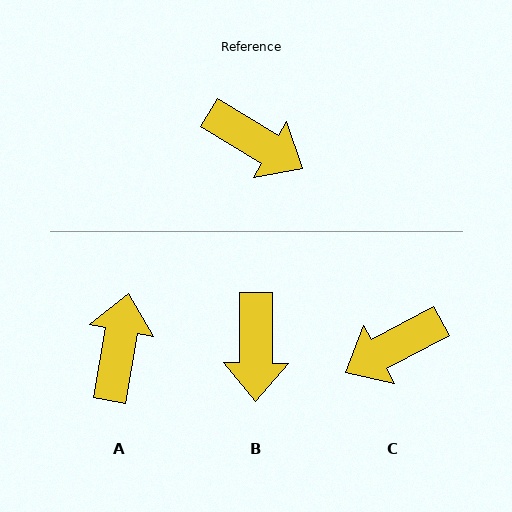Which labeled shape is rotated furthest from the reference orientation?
C, about 121 degrees away.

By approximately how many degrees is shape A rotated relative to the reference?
Approximately 111 degrees counter-clockwise.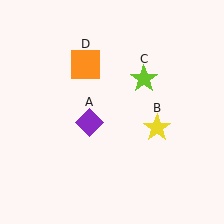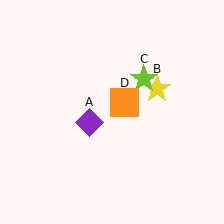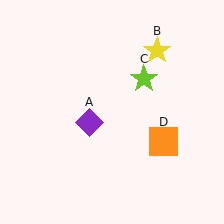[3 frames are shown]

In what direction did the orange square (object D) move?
The orange square (object D) moved down and to the right.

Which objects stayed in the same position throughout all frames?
Purple diamond (object A) and lime star (object C) remained stationary.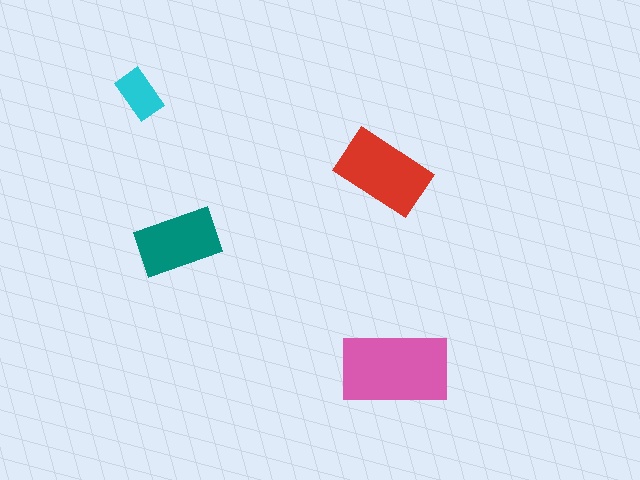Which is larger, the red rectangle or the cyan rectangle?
The red one.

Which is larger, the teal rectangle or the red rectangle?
The red one.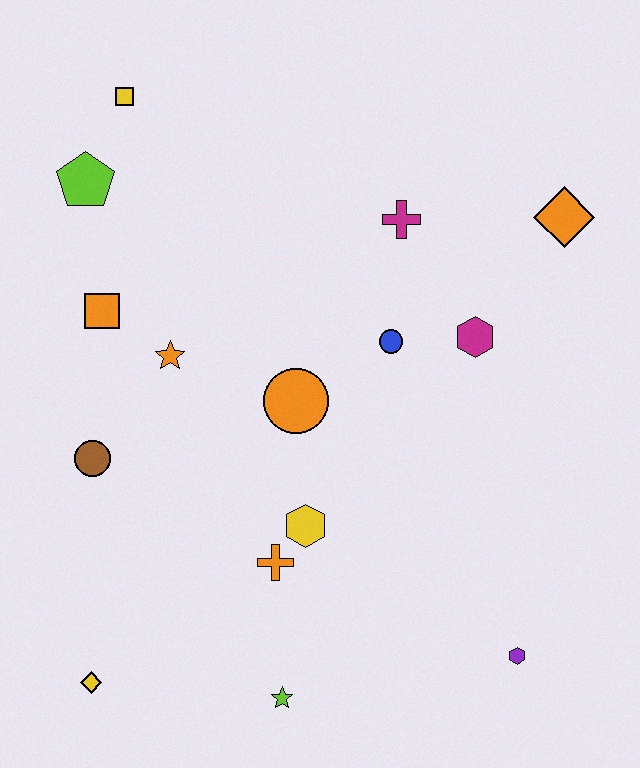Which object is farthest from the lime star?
The yellow square is farthest from the lime star.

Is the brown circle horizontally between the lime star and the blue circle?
No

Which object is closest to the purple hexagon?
The lime star is closest to the purple hexagon.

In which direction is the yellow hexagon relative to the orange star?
The yellow hexagon is below the orange star.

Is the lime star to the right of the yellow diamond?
Yes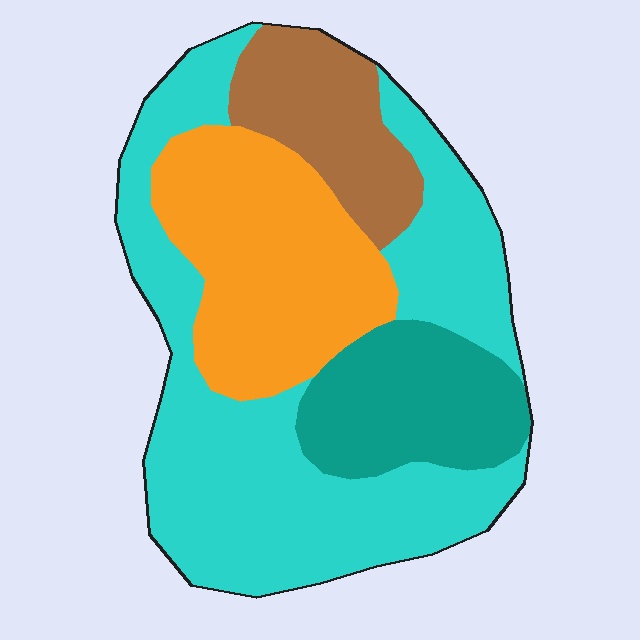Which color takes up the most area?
Cyan, at roughly 45%.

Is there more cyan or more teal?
Cyan.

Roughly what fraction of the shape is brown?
Brown takes up about one eighth (1/8) of the shape.